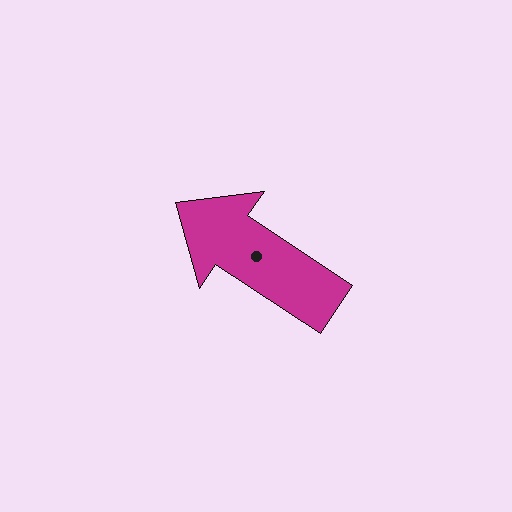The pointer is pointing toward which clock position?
Roughly 10 o'clock.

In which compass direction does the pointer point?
Northwest.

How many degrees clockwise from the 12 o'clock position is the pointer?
Approximately 304 degrees.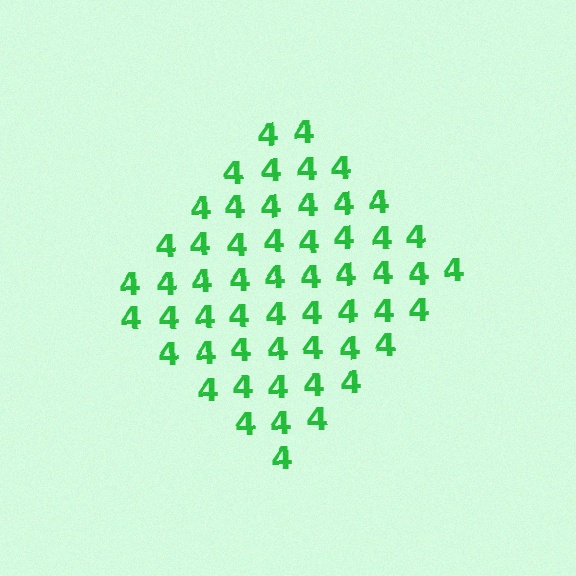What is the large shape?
The large shape is a diamond.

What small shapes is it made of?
It is made of small digit 4's.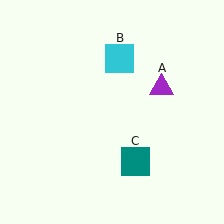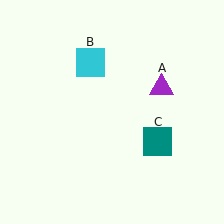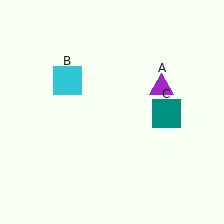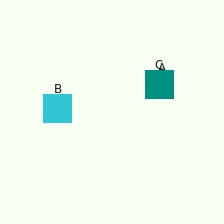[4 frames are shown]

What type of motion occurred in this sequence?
The cyan square (object B), teal square (object C) rotated counterclockwise around the center of the scene.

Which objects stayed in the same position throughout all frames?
Purple triangle (object A) remained stationary.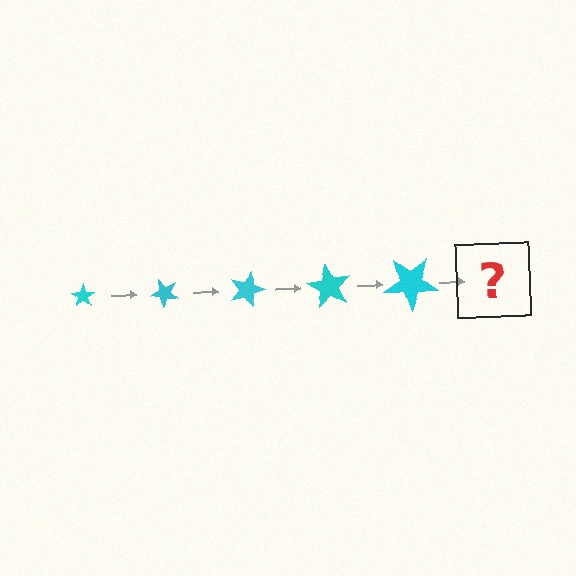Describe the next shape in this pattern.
It should be a star, larger than the previous one and rotated 225 degrees from the start.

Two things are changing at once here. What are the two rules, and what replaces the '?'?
The two rules are that the star grows larger each step and it rotates 45 degrees each step. The '?' should be a star, larger than the previous one and rotated 225 degrees from the start.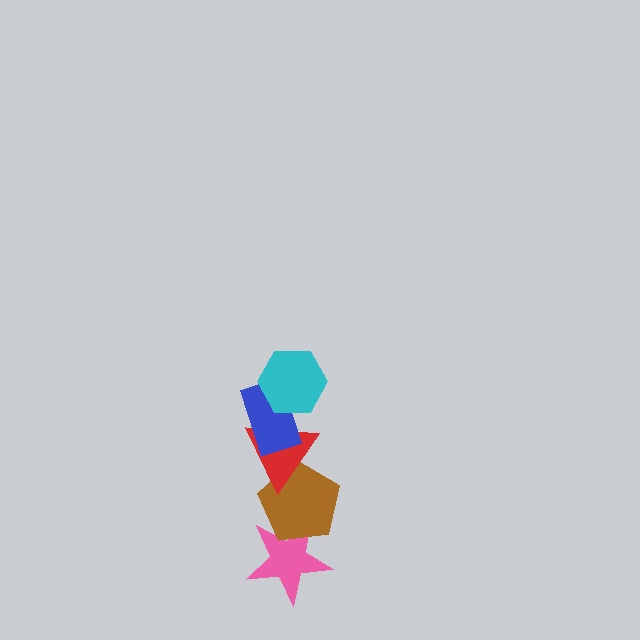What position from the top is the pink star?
The pink star is 5th from the top.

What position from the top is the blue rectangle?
The blue rectangle is 2nd from the top.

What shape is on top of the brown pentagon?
The red triangle is on top of the brown pentagon.